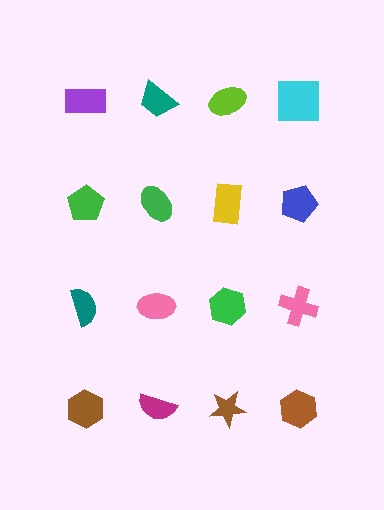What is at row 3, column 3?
A green hexagon.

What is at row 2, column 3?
A yellow rectangle.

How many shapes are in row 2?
4 shapes.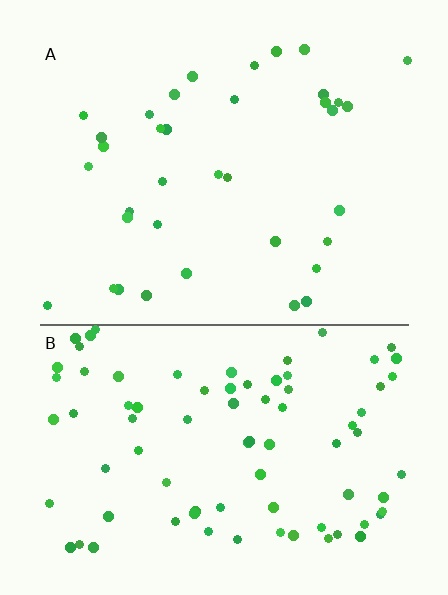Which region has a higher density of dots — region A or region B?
B (the bottom).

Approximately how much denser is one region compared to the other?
Approximately 2.3× — region B over region A.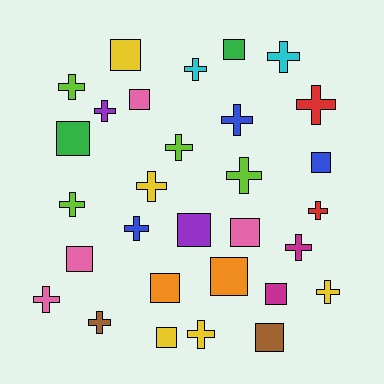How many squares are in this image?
There are 13 squares.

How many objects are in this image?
There are 30 objects.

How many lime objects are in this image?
There are 4 lime objects.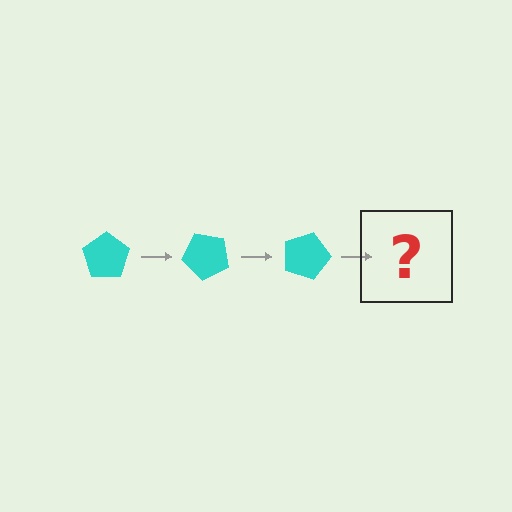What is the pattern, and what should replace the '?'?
The pattern is that the pentagon rotates 45 degrees each step. The '?' should be a cyan pentagon rotated 135 degrees.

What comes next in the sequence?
The next element should be a cyan pentagon rotated 135 degrees.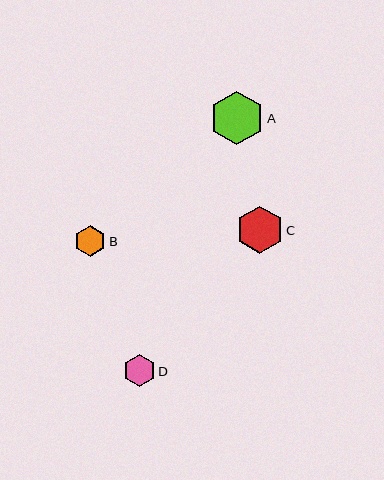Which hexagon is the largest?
Hexagon A is the largest with a size of approximately 53 pixels.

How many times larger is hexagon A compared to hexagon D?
Hexagon A is approximately 1.6 times the size of hexagon D.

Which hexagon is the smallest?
Hexagon B is the smallest with a size of approximately 31 pixels.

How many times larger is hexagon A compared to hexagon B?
Hexagon A is approximately 1.7 times the size of hexagon B.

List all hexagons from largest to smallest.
From largest to smallest: A, C, D, B.